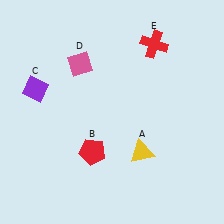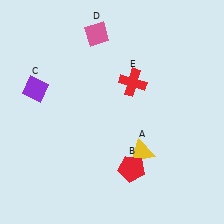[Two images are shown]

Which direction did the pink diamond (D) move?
The pink diamond (D) moved up.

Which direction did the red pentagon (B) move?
The red pentagon (B) moved right.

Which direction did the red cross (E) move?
The red cross (E) moved down.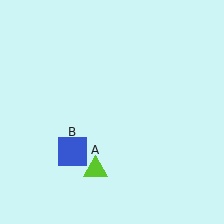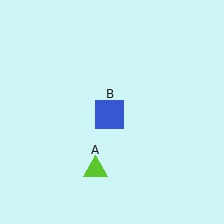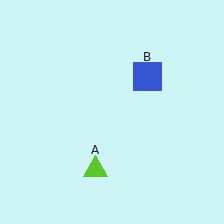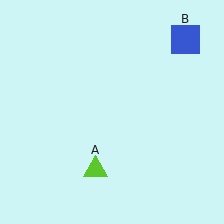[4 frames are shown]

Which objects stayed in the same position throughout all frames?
Lime triangle (object A) remained stationary.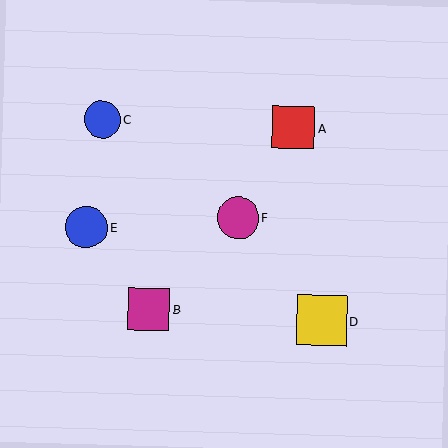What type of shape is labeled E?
Shape E is a blue circle.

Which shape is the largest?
The yellow square (labeled D) is the largest.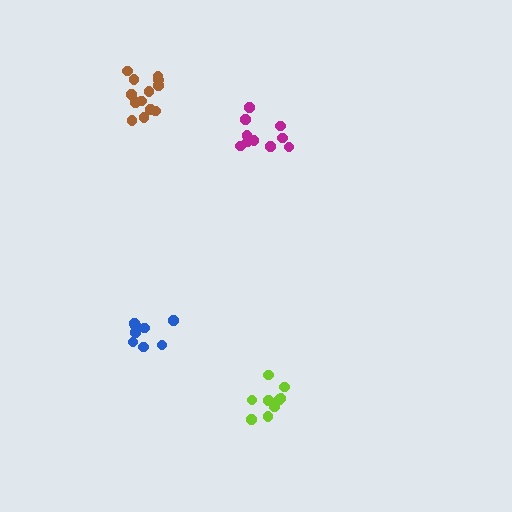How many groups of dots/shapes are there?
There are 4 groups.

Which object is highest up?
The brown cluster is topmost.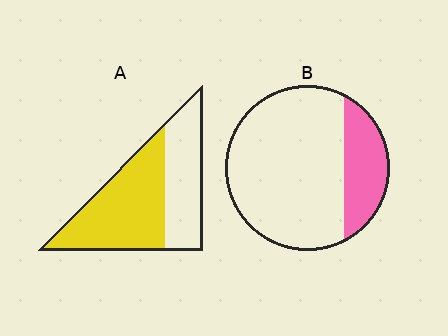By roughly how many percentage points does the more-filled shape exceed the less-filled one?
By roughly 35 percentage points (A over B).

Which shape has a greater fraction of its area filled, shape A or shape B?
Shape A.